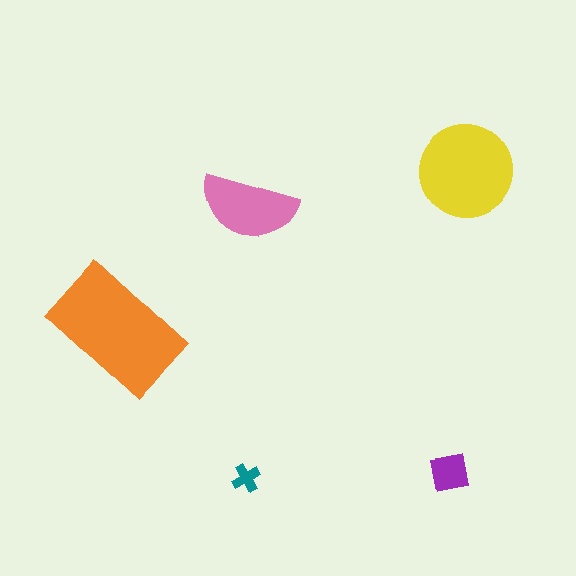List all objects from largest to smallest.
The orange rectangle, the yellow circle, the pink semicircle, the purple square, the teal cross.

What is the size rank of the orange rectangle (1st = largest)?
1st.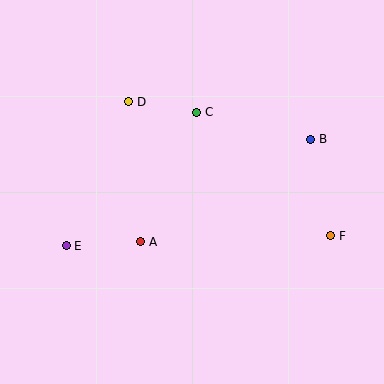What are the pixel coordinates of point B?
Point B is at (311, 139).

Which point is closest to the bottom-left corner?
Point E is closest to the bottom-left corner.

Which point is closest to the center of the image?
Point A at (141, 242) is closest to the center.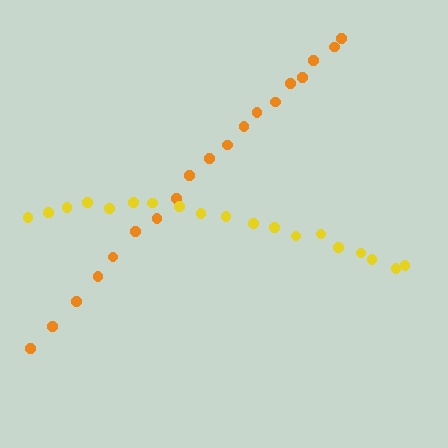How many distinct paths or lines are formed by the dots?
There are 2 distinct paths.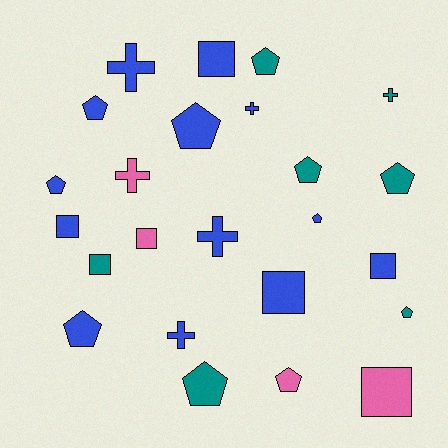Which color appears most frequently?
Blue, with 13 objects.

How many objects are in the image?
There are 24 objects.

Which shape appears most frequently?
Pentagon, with 11 objects.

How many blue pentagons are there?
There are 5 blue pentagons.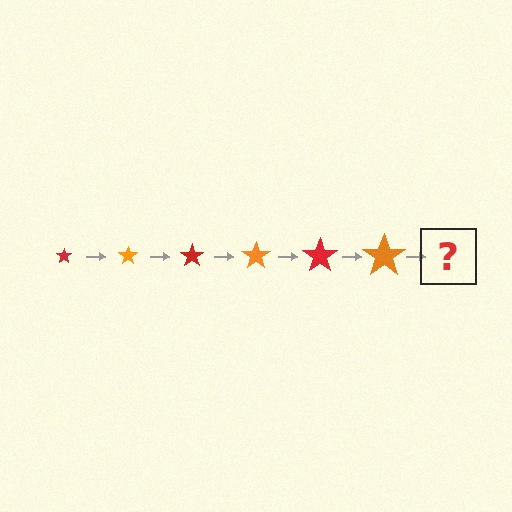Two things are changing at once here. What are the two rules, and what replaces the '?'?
The two rules are that the star grows larger each step and the color cycles through red and orange. The '?' should be a red star, larger than the previous one.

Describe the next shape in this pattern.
It should be a red star, larger than the previous one.